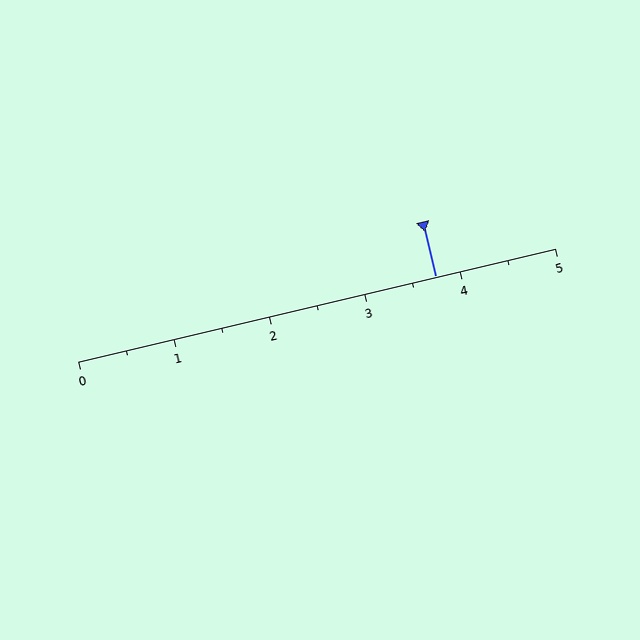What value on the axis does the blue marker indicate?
The marker indicates approximately 3.8.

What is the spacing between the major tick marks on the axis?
The major ticks are spaced 1 apart.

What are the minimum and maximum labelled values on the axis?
The axis runs from 0 to 5.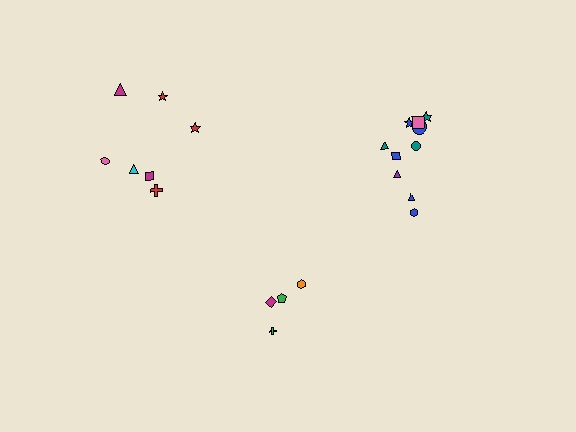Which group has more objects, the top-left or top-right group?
The top-right group.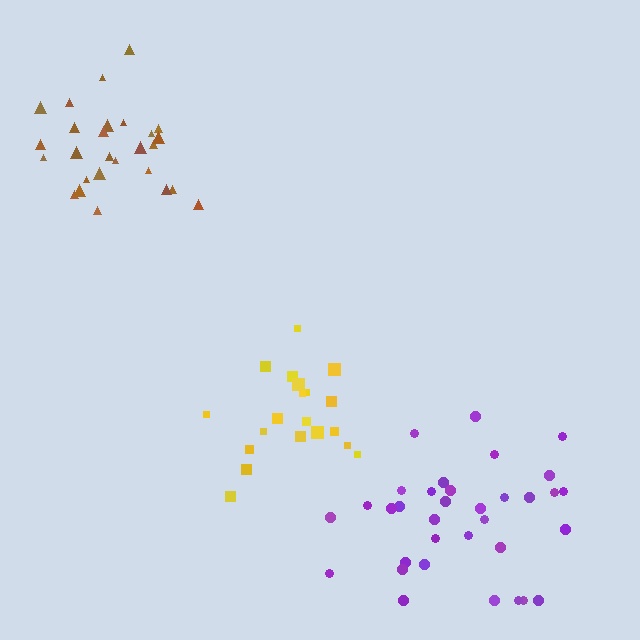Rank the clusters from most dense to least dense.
brown, yellow, purple.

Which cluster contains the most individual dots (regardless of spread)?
Purple (34).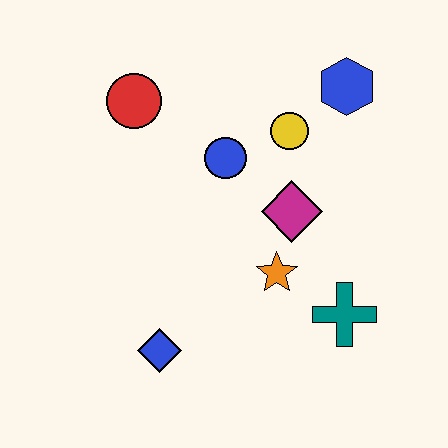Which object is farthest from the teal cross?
The red circle is farthest from the teal cross.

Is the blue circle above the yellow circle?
No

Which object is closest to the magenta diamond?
The orange star is closest to the magenta diamond.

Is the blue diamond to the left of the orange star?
Yes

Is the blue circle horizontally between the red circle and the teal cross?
Yes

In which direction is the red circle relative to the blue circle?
The red circle is to the left of the blue circle.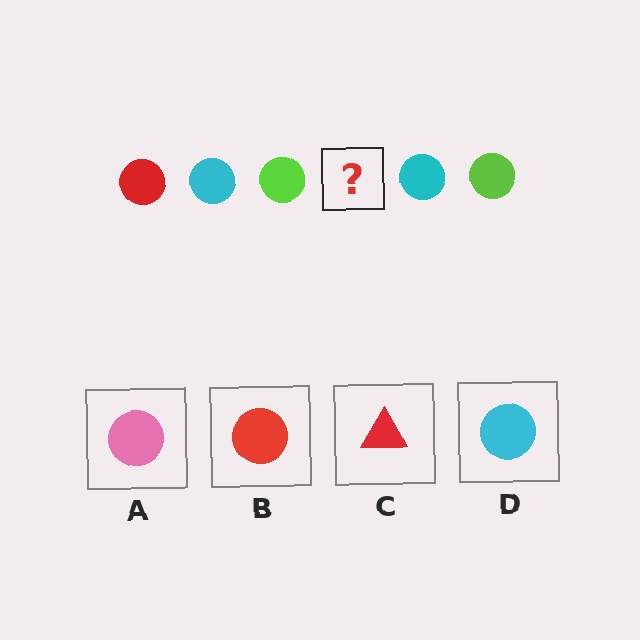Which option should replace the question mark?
Option B.